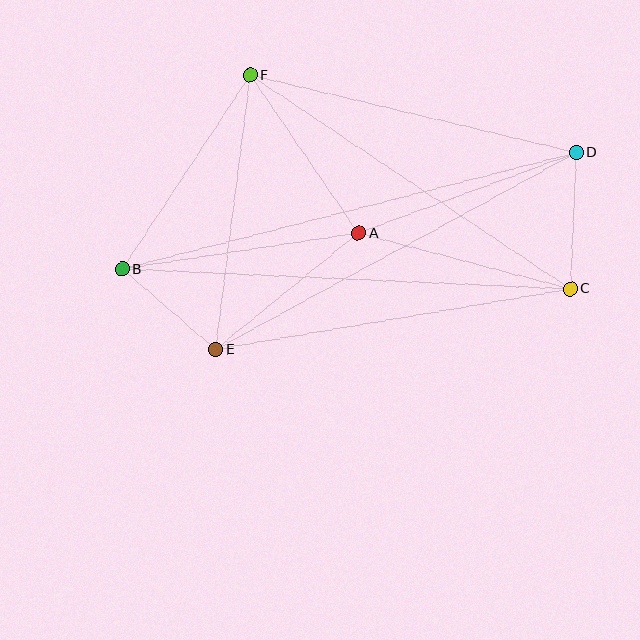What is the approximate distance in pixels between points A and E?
The distance between A and E is approximately 184 pixels.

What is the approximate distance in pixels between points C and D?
The distance between C and D is approximately 136 pixels.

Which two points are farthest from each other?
Points B and D are farthest from each other.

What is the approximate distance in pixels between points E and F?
The distance between E and F is approximately 276 pixels.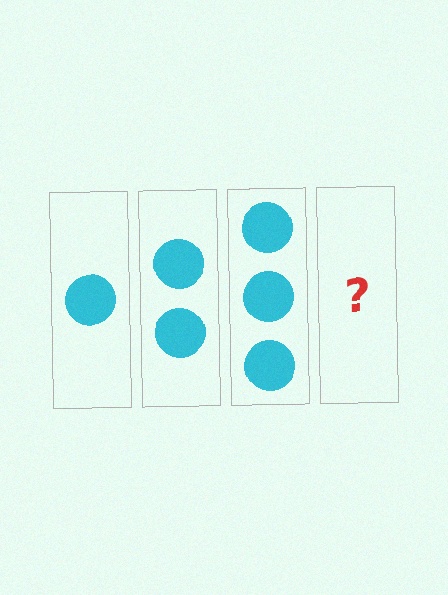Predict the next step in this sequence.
The next step is 4 circles.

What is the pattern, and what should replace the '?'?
The pattern is that each step adds one more circle. The '?' should be 4 circles.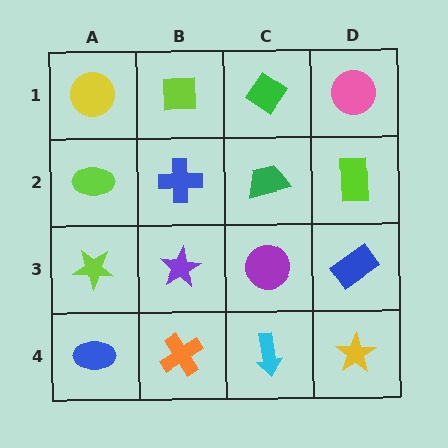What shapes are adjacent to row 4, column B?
A purple star (row 3, column B), a blue ellipse (row 4, column A), a cyan arrow (row 4, column C).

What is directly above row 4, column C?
A purple circle.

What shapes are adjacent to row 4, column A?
A lime star (row 3, column A), an orange cross (row 4, column B).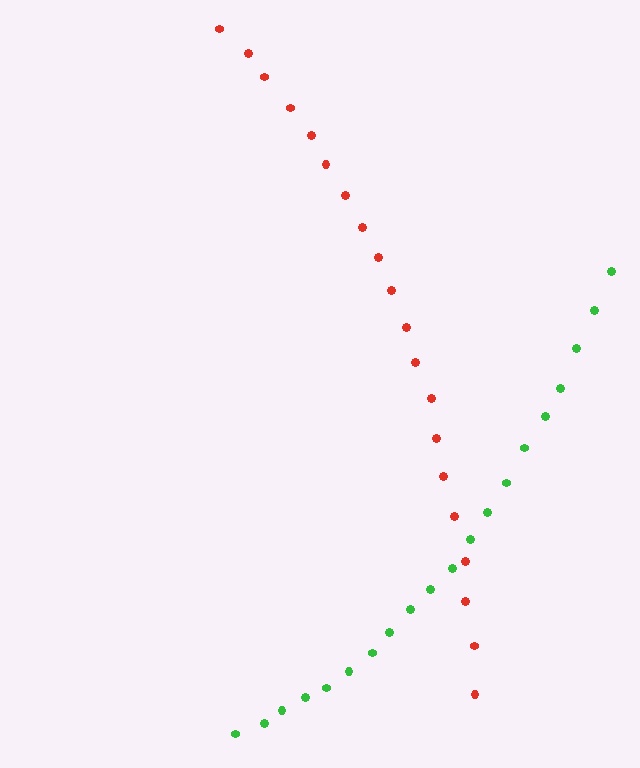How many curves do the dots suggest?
There are 2 distinct paths.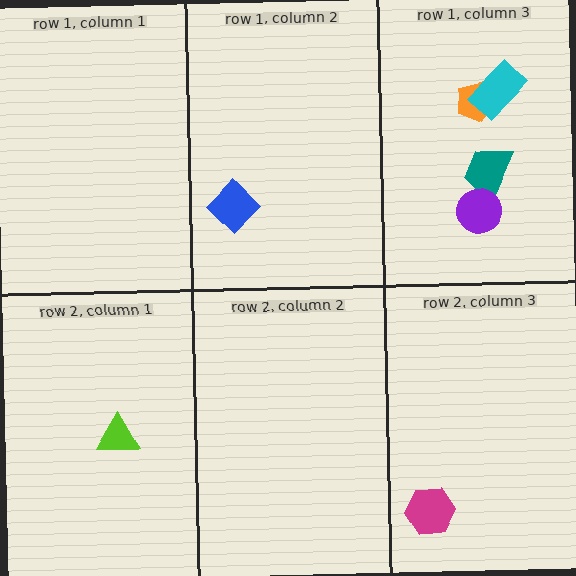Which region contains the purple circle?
The row 1, column 3 region.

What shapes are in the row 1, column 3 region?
The orange pentagon, the cyan rectangle, the teal trapezoid, the purple circle.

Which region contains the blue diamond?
The row 1, column 2 region.